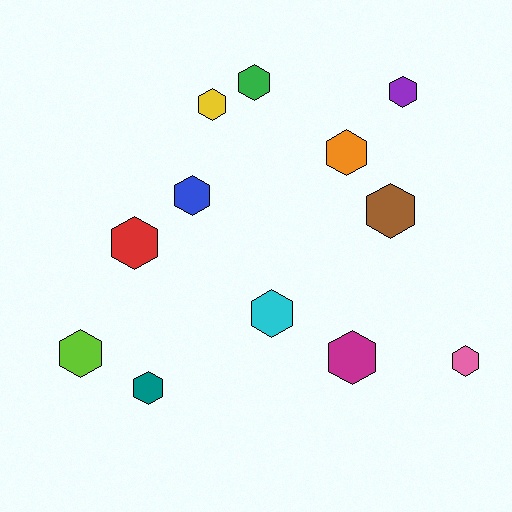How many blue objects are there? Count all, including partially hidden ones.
There is 1 blue object.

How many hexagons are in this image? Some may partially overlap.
There are 12 hexagons.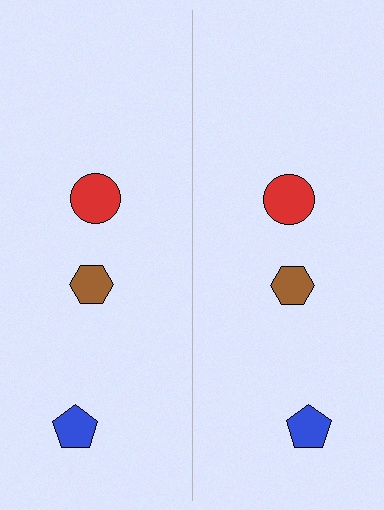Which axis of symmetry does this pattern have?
The pattern has a vertical axis of symmetry running through the center of the image.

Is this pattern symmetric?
Yes, this pattern has bilateral (reflection) symmetry.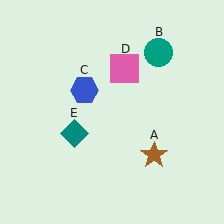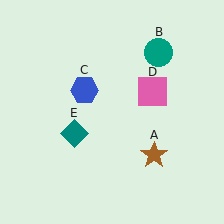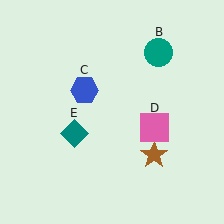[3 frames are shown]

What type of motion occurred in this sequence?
The pink square (object D) rotated clockwise around the center of the scene.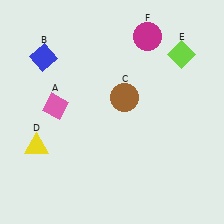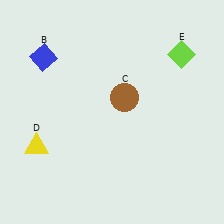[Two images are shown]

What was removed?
The magenta circle (F), the pink diamond (A) were removed in Image 2.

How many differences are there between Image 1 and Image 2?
There are 2 differences between the two images.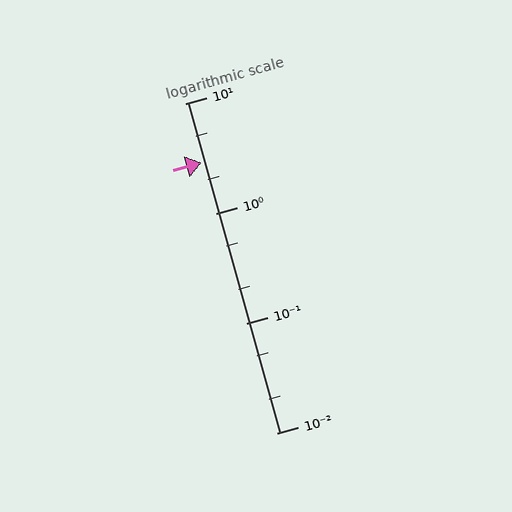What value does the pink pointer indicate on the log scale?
The pointer indicates approximately 2.9.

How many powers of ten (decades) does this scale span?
The scale spans 3 decades, from 0.01 to 10.